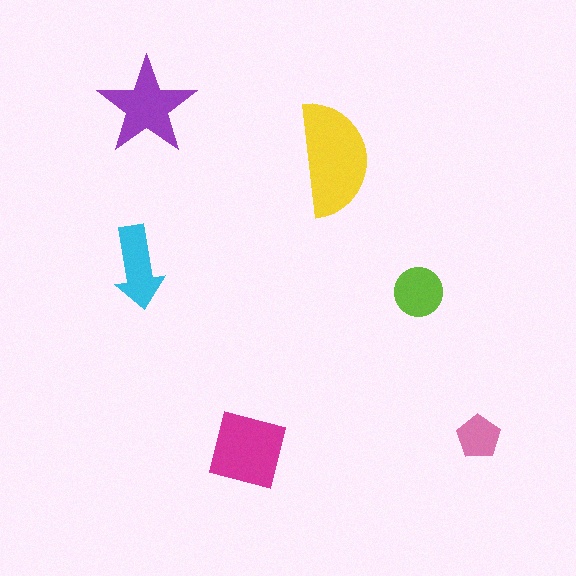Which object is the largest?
The yellow semicircle.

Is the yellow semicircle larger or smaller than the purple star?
Larger.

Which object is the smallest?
The pink pentagon.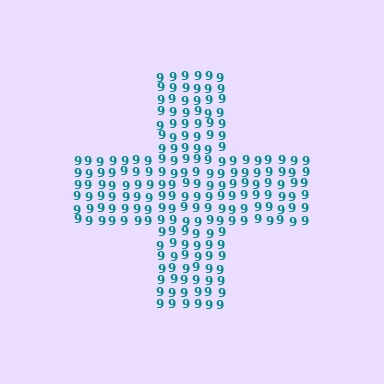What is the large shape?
The large shape is a cross.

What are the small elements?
The small elements are digit 9's.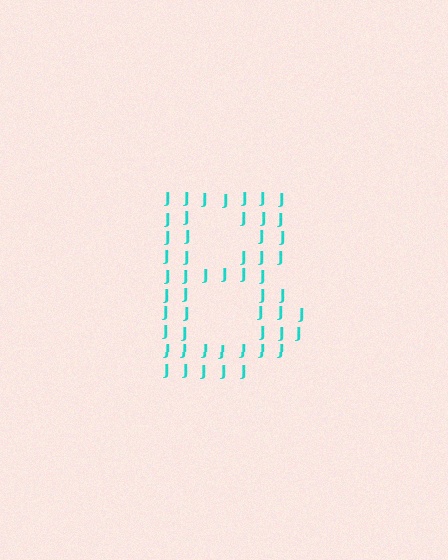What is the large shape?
The large shape is the letter B.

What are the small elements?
The small elements are letter J's.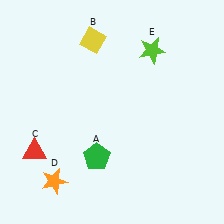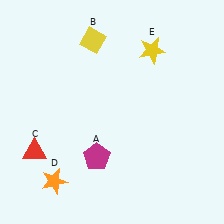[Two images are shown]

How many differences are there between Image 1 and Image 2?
There are 2 differences between the two images.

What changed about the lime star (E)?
In Image 1, E is lime. In Image 2, it changed to yellow.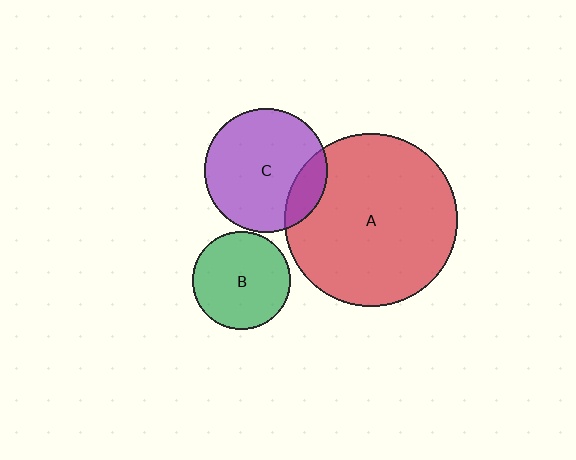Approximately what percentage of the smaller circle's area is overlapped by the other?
Approximately 15%.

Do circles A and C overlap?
Yes.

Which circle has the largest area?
Circle A (red).